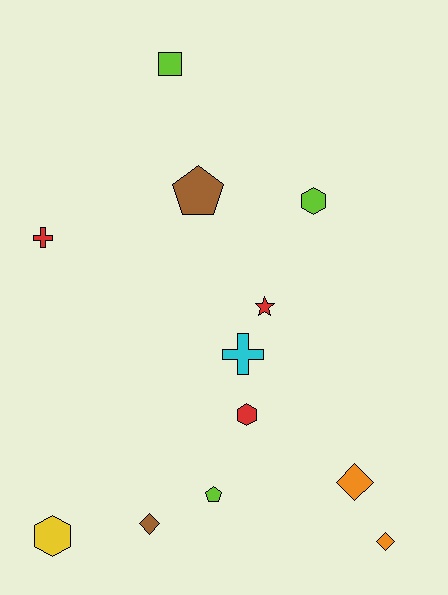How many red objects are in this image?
There are 3 red objects.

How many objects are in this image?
There are 12 objects.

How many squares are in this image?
There is 1 square.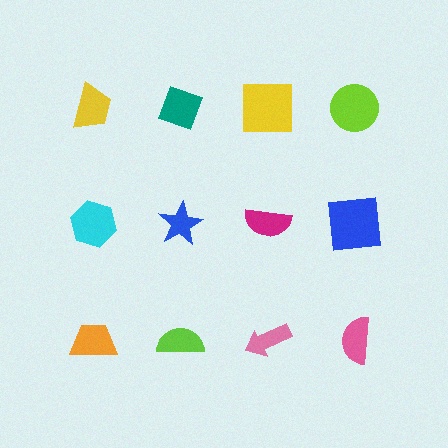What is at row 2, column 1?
A cyan hexagon.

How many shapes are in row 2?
4 shapes.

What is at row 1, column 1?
A yellow trapezoid.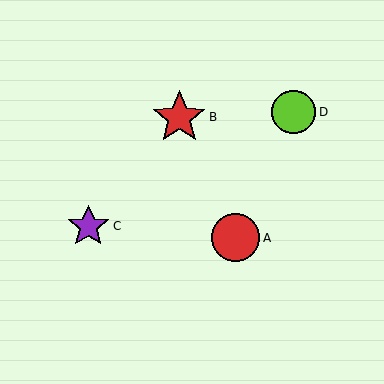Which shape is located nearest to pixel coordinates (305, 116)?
The lime circle (labeled D) at (294, 112) is nearest to that location.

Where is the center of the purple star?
The center of the purple star is at (88, 226).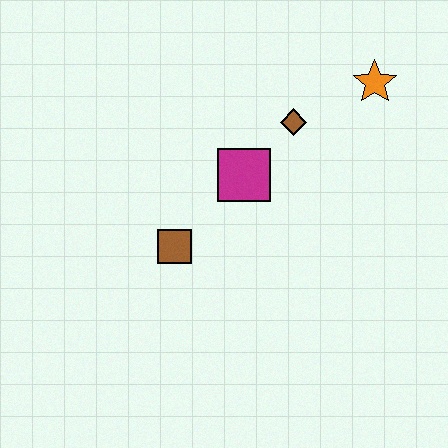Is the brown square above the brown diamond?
No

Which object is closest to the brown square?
The magenta square is closest to the brown square.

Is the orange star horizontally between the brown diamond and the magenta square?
No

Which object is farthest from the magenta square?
The orange star is farthest from the magenta square.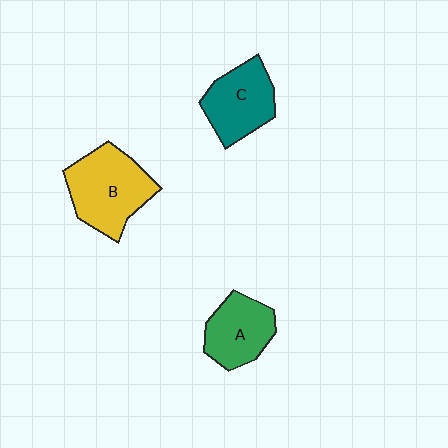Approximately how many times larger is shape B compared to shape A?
Approximately 1.4 times.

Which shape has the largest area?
Shape B (yellow).